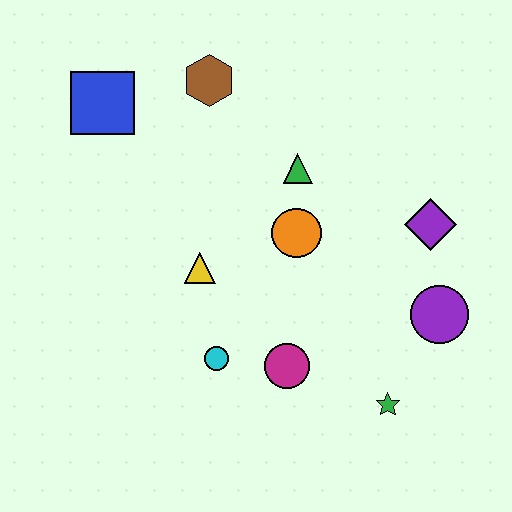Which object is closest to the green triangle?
The orange circle is closest to the green triangle.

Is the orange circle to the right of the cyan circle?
Yes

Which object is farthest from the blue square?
The green star is farthest from the blue square.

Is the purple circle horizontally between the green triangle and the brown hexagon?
No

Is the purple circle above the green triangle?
No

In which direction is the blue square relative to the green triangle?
The blue square is to the left of the green triangle.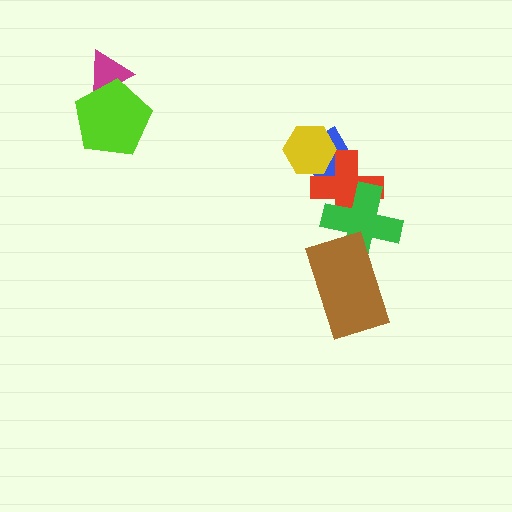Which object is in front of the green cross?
The brown rectangle is in front of the green cross.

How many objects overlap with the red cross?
3 objects overlap with the red cross.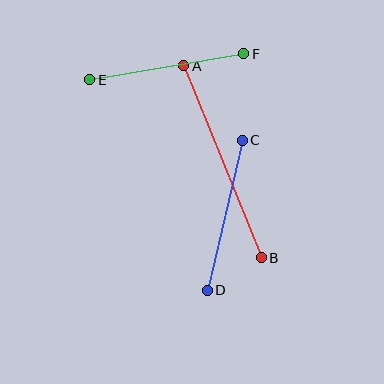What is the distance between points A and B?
The distance is approximately 207 pixels.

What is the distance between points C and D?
The distance is approximately 154 pixels.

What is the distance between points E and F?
The distance is approximately 156 pixels.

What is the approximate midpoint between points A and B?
The midpoint is at approximately (222, 162) pixels.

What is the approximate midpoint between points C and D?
The midpoint is at approximately (225, 215) pixels.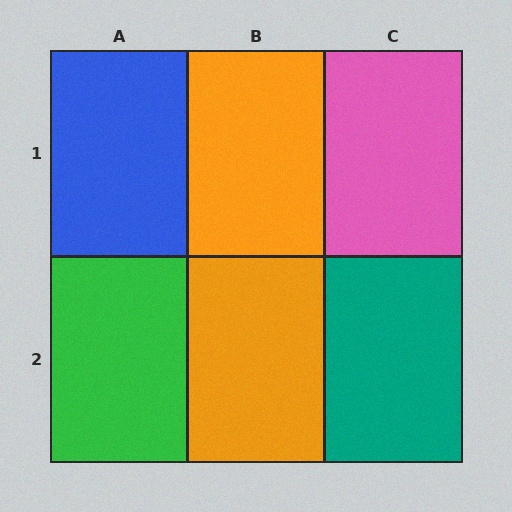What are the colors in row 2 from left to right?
Green, orange, teal.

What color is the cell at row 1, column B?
Orange.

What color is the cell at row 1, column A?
Blue.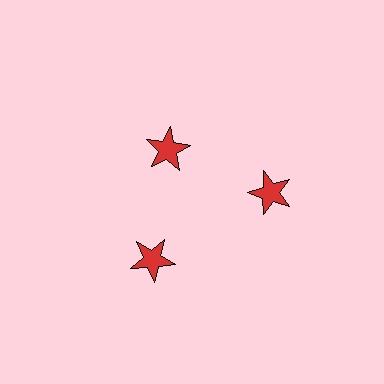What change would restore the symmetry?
The symmetry would be restored by moving it outward, back onto the ring so that all 3 stars sit at equal angles and equal distance from the center.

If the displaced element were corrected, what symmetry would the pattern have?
It would have 3-fold rotational symmetry — the pattern would map onto itself every 120 degrees.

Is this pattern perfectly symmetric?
No. The 3 red stars are arranged in a ring, but one element near the 11 o'clock position is pulled inward toward the center, breaking the 3-fold rotational symmetry.